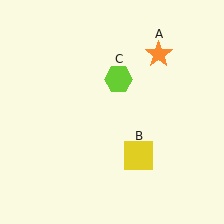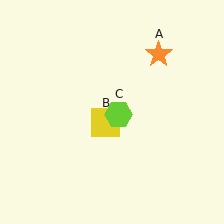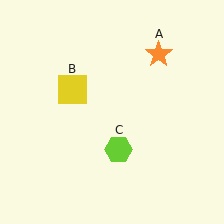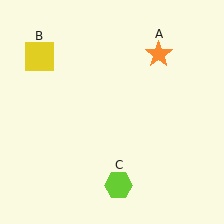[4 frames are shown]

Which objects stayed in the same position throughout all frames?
Orange star (object A) remained stationary.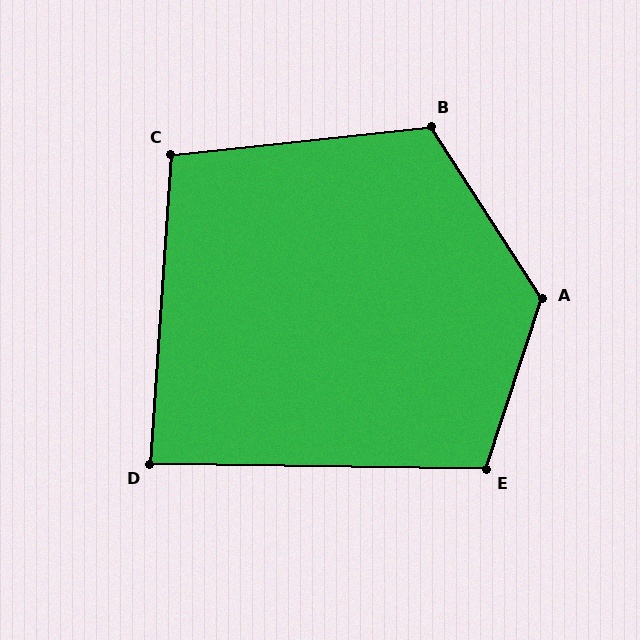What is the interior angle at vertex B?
Approximately 117 degrees (obtuse).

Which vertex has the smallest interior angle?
D, at approximately 87 degrees.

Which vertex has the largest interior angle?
A, at approximately 129 degrees.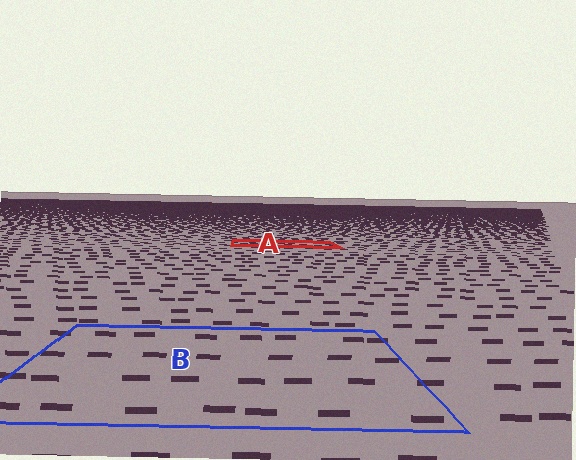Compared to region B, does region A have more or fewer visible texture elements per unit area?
Region A has more texture elements per unit area — they are packed more densely because it is farther away.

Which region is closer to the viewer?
Region B is closer. The texture elements there are larger and more spread out.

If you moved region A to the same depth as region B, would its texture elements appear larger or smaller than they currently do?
They would appear larger. At a closer depth, the same texture elements are projected at a bigger on-screen size.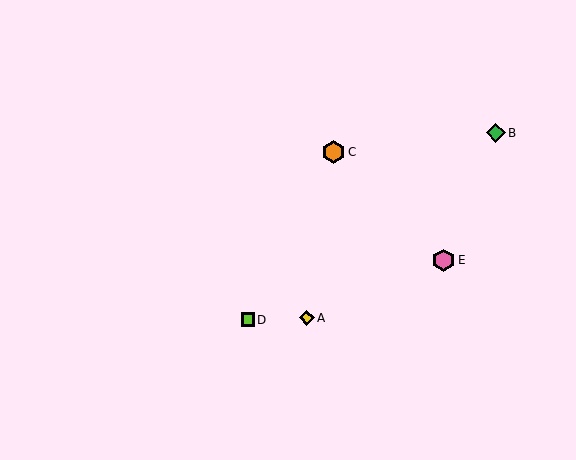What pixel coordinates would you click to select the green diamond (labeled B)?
Click at (496, 133) to select the green diamond B.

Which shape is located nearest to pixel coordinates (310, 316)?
The yellow diamond (labeled A) at (307, 318) is nearest to that location.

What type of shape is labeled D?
Shape D is a lime square.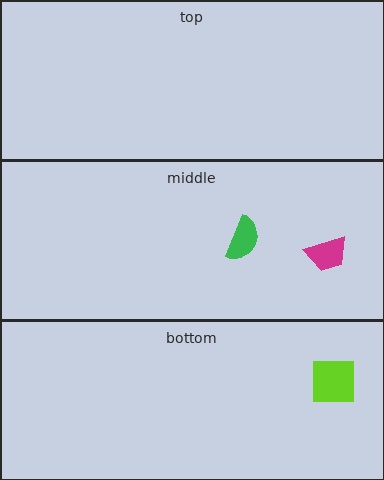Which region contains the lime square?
The bottom region.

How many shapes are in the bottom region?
1.